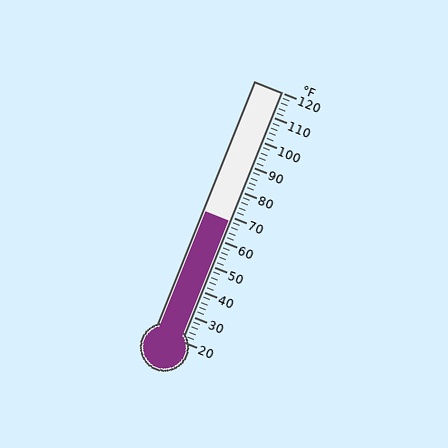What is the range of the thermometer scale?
The thermometer scale ranges from 20°F to 120°F.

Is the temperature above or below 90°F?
The temperature is below 90°F.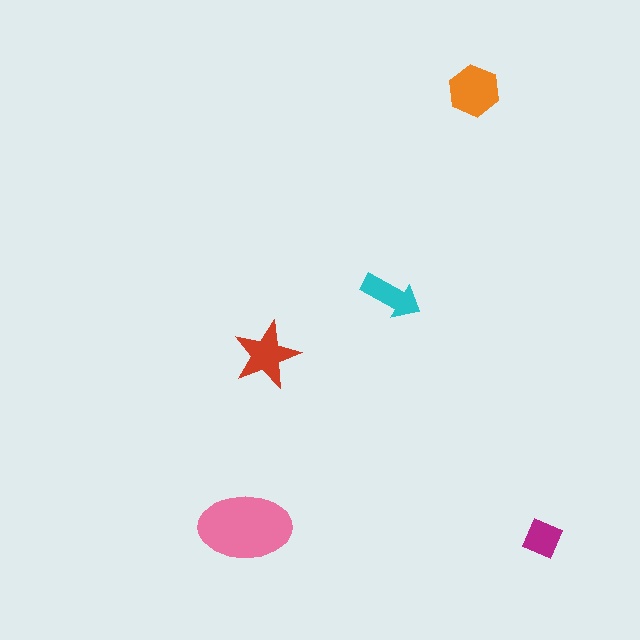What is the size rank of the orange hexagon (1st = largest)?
2nd.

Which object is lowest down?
The magenta diamond is bottommost.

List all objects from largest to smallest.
The pink ellipse, the orange hexagon, the red star, the cyan arrow, the magenta diamond.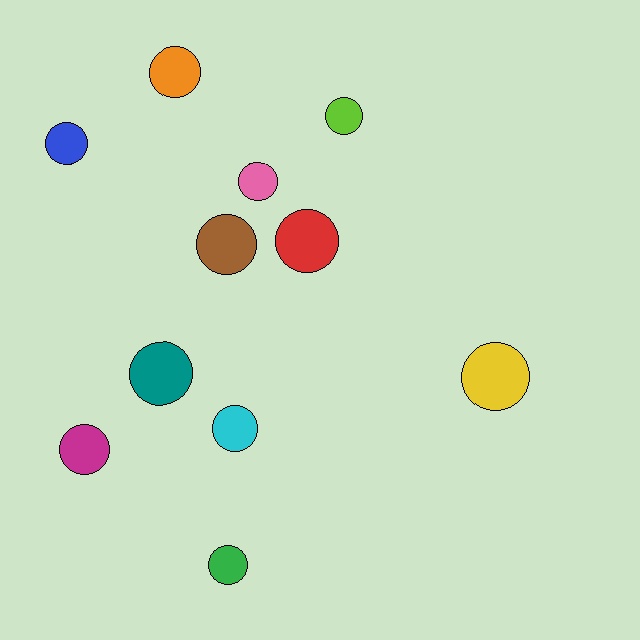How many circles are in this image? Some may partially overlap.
There are 11 circles.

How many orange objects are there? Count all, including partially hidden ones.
There is 1 orange object.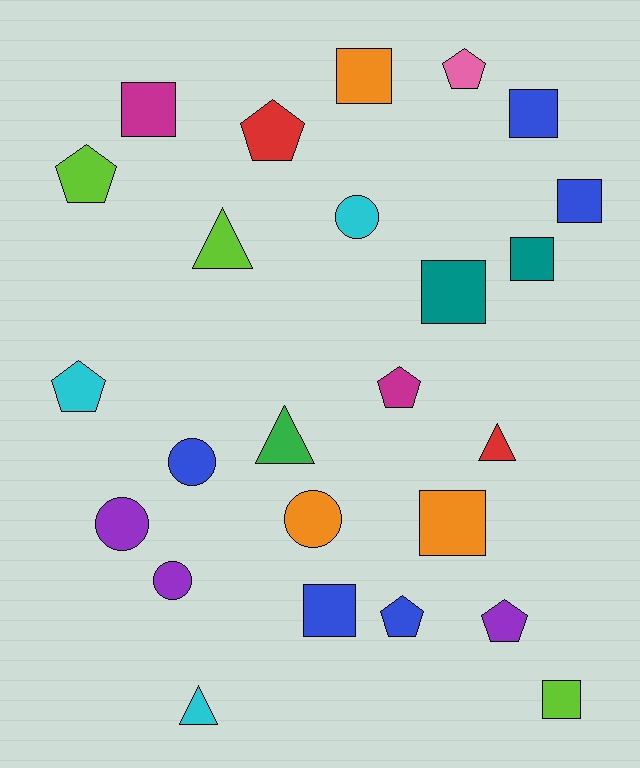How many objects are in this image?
There are 25 objects.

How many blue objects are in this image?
There are 5 blue objects.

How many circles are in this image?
There are 5 circles.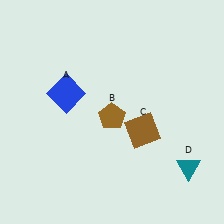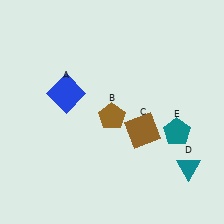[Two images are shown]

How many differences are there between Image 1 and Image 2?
There is 1 difference between the two images.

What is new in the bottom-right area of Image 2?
A teal pentagon (E) was added in the bottom-right area of Image 2.